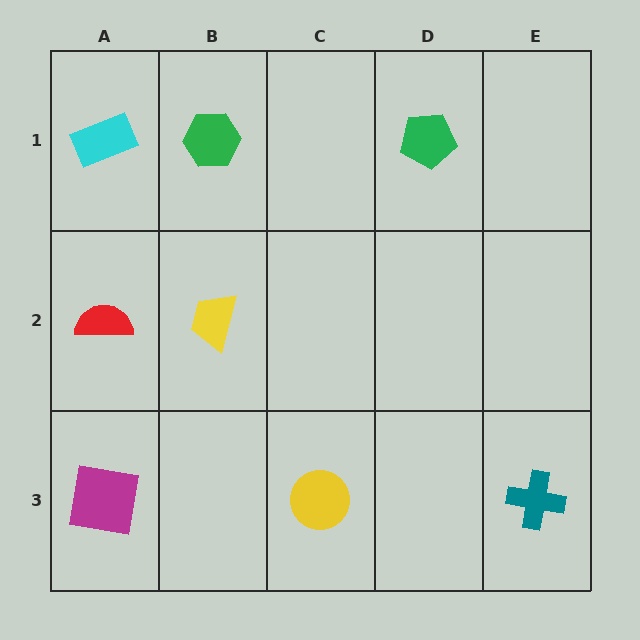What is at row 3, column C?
A yellow circle.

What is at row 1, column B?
A green hexagon.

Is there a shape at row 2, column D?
No, that cell is empty.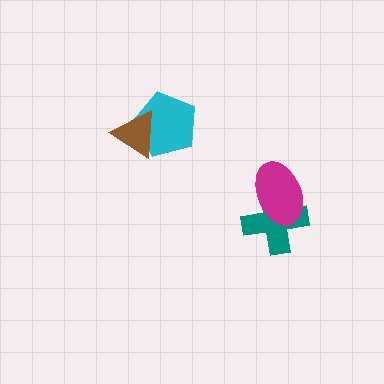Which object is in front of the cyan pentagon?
The brown triangle is in front of the cyan pentagon.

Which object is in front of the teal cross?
The magenta ellipse is in front of the teal cross.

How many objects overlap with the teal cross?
1 object overlaps with the teal cross.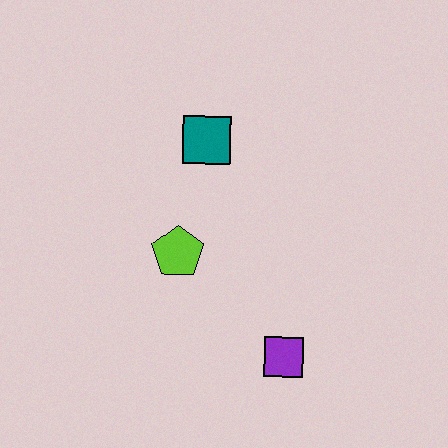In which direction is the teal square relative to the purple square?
The teal square is above the purple square.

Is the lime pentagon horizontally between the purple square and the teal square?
No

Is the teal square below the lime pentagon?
No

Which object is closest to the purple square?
The lime pentagon is closest to the purple square.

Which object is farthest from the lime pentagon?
The purple square is farthest from the lime pentagon.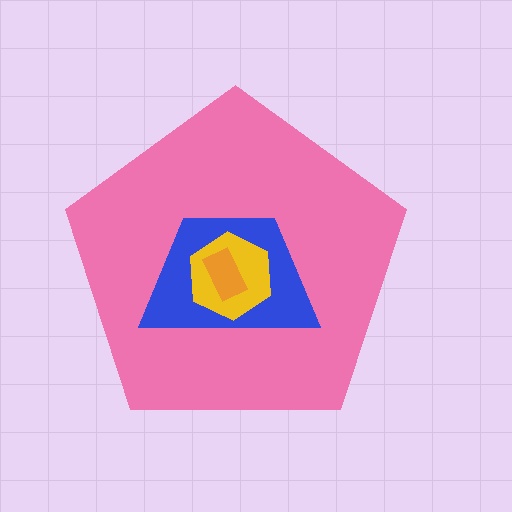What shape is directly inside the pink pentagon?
The blue trapezoid.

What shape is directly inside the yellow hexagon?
The orange rectangle.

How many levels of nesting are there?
4.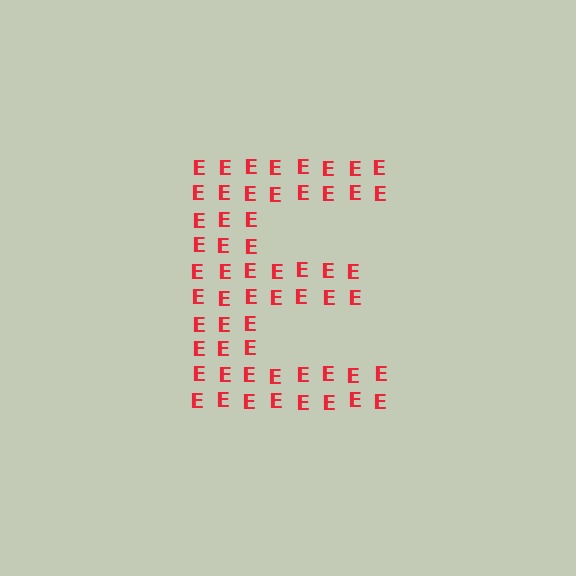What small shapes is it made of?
It is made of small letter E's.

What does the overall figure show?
The overall figure shows the letter E.